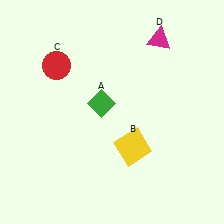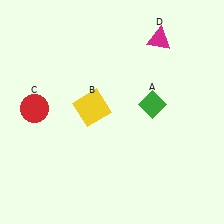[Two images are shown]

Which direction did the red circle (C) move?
The red circle (C) moved down.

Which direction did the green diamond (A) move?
The green diamond (A) moved right.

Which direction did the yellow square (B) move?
The yellow square (B) moved left.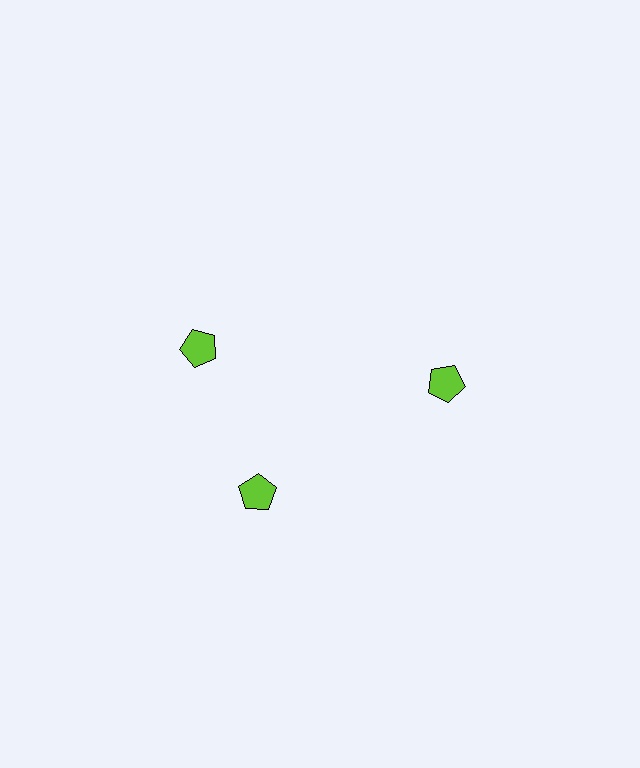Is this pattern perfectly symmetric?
No. The 3 lime pentagons are arranged in a ring, but one element near the 11 o'clock position is rotated out of alignment along the ring, breaking the 3-fold rotational symmetry.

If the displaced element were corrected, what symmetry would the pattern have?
It would have 3-fold rotational symmetry — the pattern would map onto itself every 120 degrees.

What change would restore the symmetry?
The symmetry would be restored by rotating it back into even spacing with its neighbors so that all 3 pentagons sit at equal angles and equal distance from the center.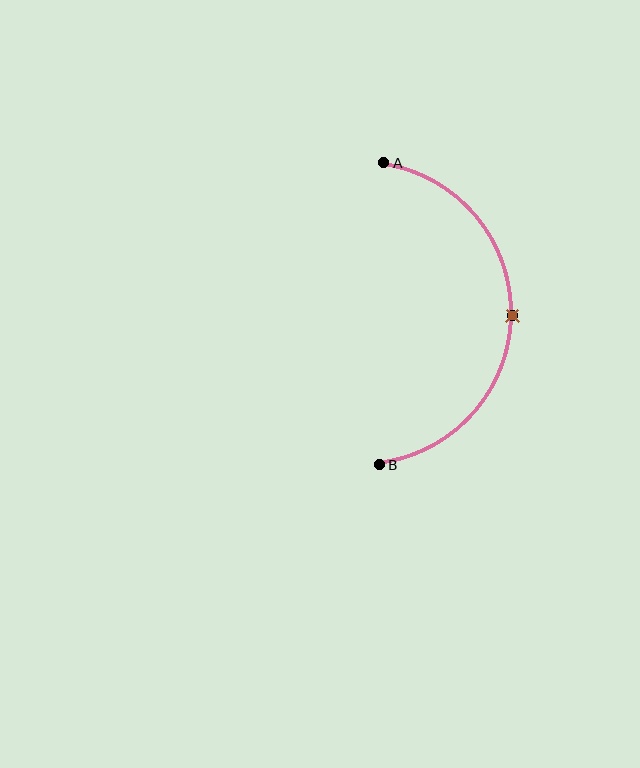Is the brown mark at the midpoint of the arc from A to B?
Yes. The brown mark lies on the arc at equal arc-length from both A and B — it is the arc midpoint.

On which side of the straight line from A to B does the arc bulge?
The arc bulges to the right of the straight line connecting A and B.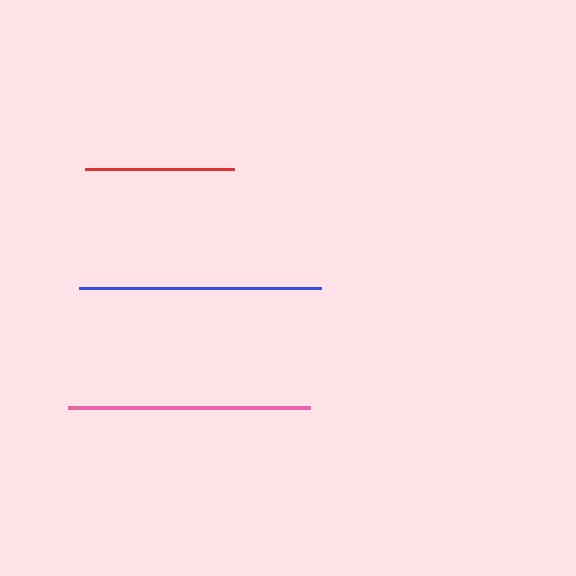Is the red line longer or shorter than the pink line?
The pink line is longer than the red line.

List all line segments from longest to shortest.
From longest to shortest: blue, pink, red.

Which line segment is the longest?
The blue line is the longest at approximately 242 pixels.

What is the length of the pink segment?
The pink segment is approximately 242 pixels long.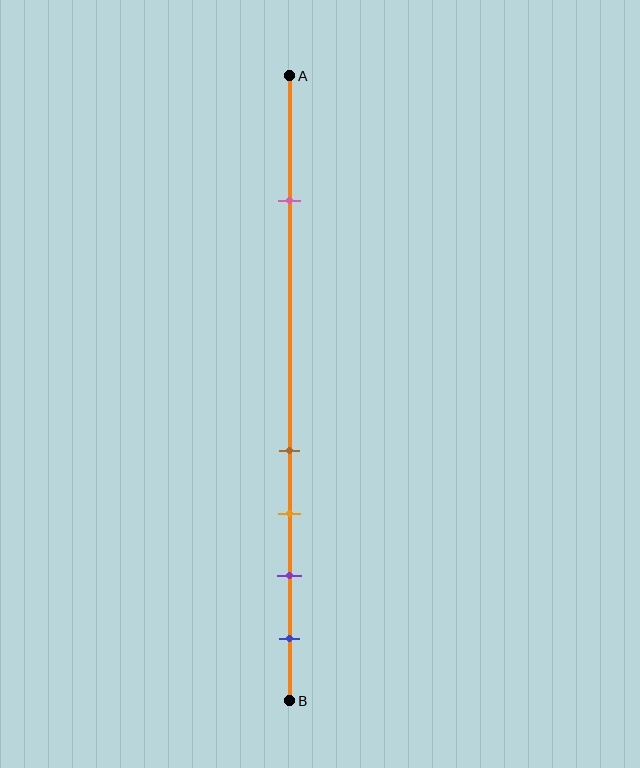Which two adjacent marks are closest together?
The brown and orange marks are the closest adjacent pair.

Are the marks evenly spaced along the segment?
No, the marks are not evenly spaced.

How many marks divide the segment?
There are 5 marks dividing the segment.